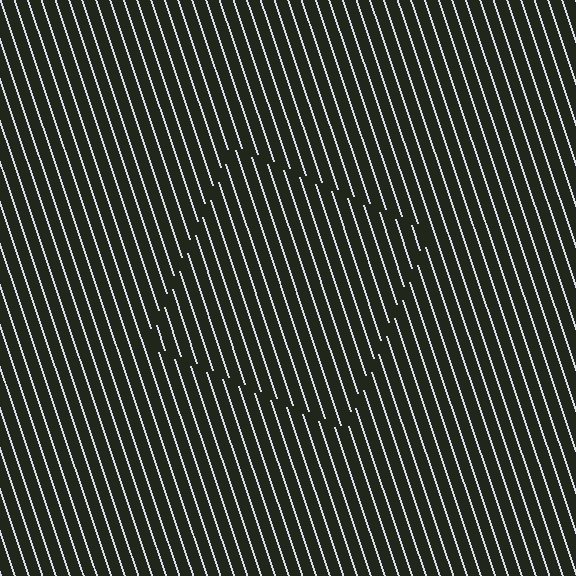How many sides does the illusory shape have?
4 sides — the line-ends trace a square.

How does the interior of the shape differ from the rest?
The interior of the shape contains the same grating, shifted by half a period — the contour is defined by the phase discontinuity where line-ends from the inner and outer gratings abut.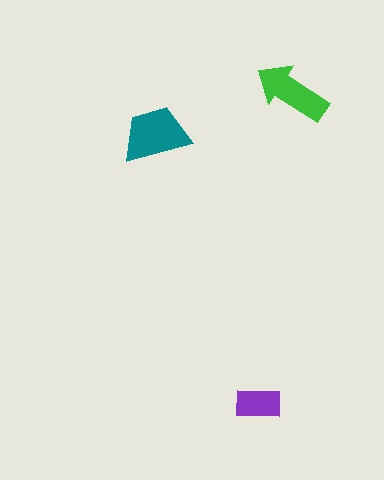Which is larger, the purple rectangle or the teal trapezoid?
The teal trapezoid.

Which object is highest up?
The green arrow is topmost.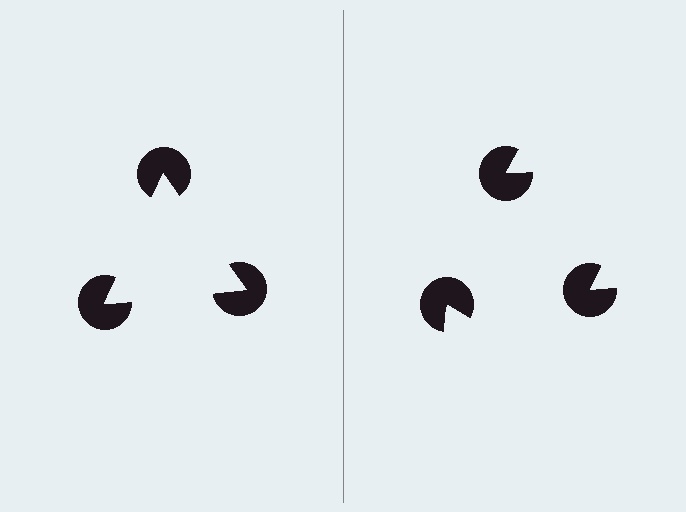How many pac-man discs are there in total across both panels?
6 — 3 on each side.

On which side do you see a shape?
An illusory triangle appears on the left side. On the right side the wedge cuts are rotated, so no coherent shape forms.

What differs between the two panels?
The pac-man discs are positioned identically on both sides; only the wedge orientations differ. On the left they align to a triangle; on the right they are misaligned.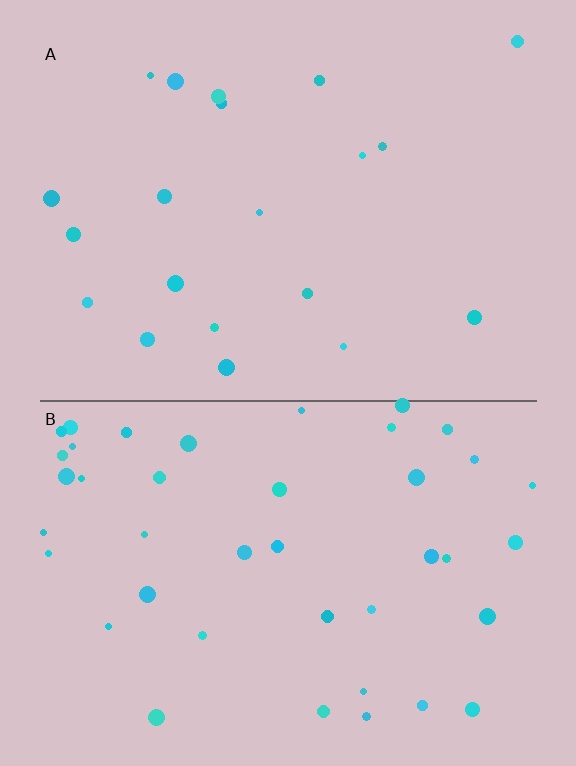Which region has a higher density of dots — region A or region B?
B (the bottom).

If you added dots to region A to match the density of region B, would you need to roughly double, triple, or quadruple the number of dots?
Approximately double.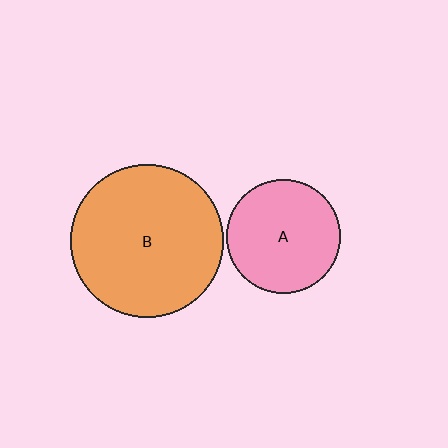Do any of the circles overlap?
No, none of the circles overlap.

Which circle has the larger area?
Circle B (orange).